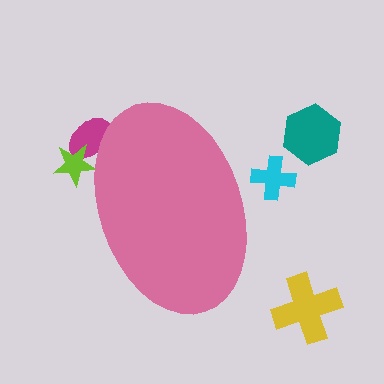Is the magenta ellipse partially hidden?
Yes, the magenta ellipse is partially hidden behind the pink ellipse.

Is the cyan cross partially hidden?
Yes, the cyan cross is partially hidden behind the pink ellipse.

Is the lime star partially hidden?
Yes, the lime star is partially hidden behind the pink ellipse.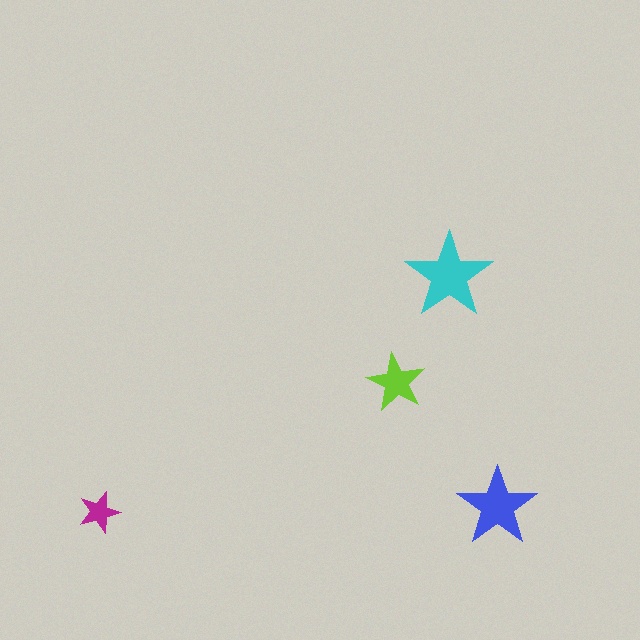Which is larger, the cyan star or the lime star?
The cyan one.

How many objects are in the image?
There are 4 objects in the image.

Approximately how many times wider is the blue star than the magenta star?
About 2 times wider.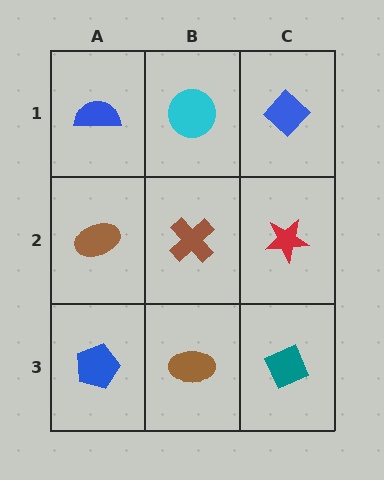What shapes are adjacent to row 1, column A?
A brown ellipse (row 2, column A), a cyan circle (row 1, column B).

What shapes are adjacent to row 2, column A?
A blue semicircle (row 1, column A), a blue pentagon (row 3, column A), a brown cross (row 2, column B).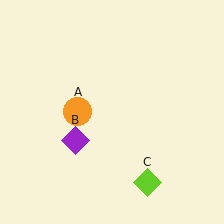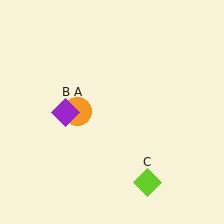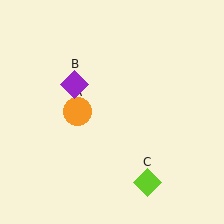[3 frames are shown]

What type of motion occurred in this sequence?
The purple diamond (object B) rotated clockwise around the center of the scene.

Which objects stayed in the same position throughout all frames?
Orange circle (object A) and lime diamond (object C) remained stationary.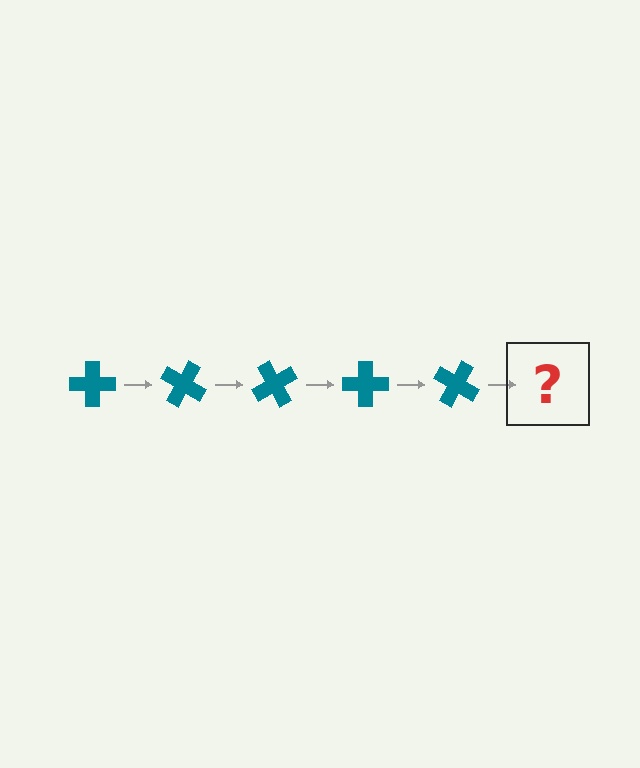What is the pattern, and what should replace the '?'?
The pattern is that the cross rotates 30 degrees each step. The '?' should be a teal cross rotated 150 degrees.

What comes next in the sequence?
The next element should be a teal cross rotated 150 degrees.